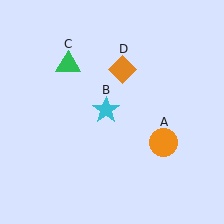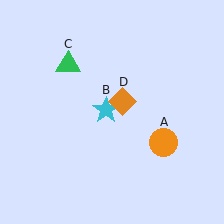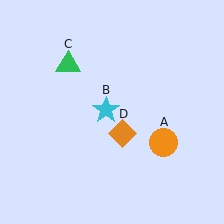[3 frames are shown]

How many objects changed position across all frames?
1 object changed position: orange diamond (object D).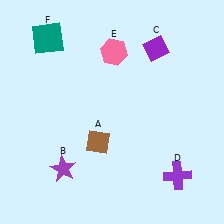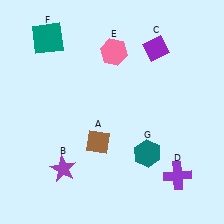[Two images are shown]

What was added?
A teal hexagon (G) was added in Image 2.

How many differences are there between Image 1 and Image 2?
There is 1 difference between the two images.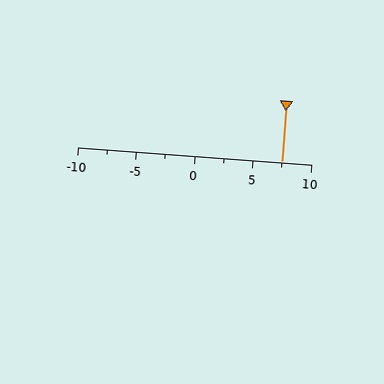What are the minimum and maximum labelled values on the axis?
The axis runs from -10 to 10.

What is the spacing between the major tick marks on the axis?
The major ticks are spaced 5 apart.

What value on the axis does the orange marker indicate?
The marker indicates approximately 7.5.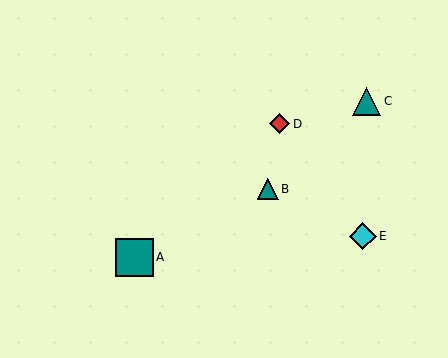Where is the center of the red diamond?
The center of the red diamond is at (279, 124).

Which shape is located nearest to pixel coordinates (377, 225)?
The cyan diamond (labeled E) at (363, 236) is nearest to that location.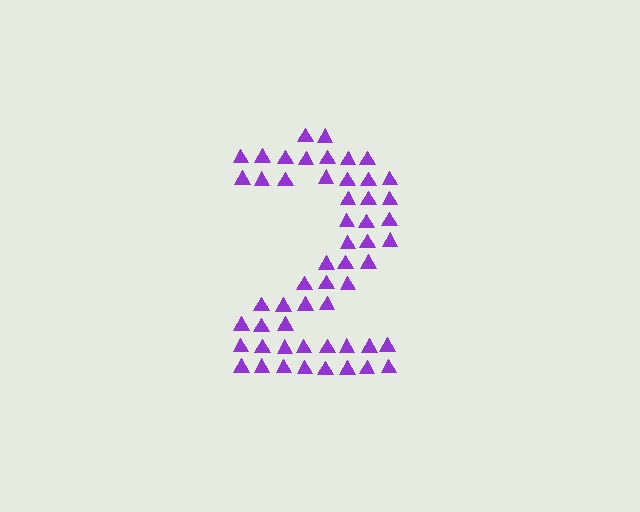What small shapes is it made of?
It is made of small triangles.